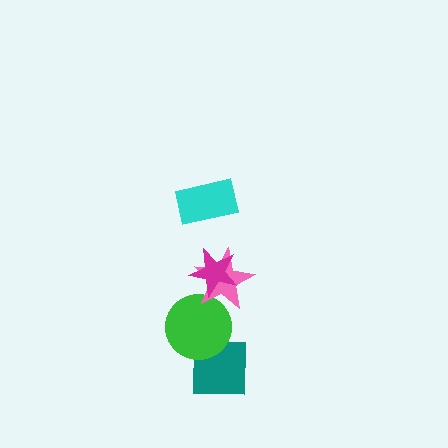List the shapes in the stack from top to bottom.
From top to bottom: the cyan rectangle, the magenta star, the pink star, the green circle, the teal square.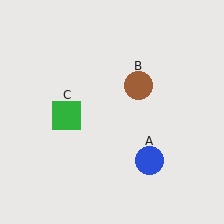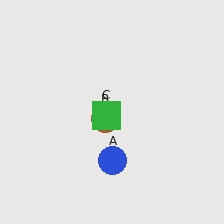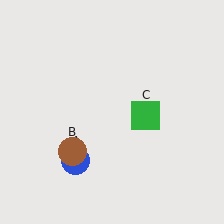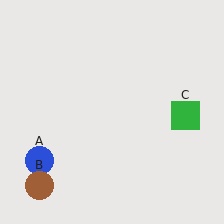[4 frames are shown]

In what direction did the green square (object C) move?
The green square (object C) moved right.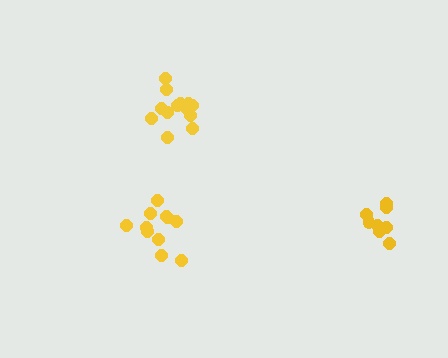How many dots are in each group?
Group 1: 8 dots, Group 2: 13 dots, Group 3: 11 dots (32 total).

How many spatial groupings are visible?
There are 3 spatial groupings.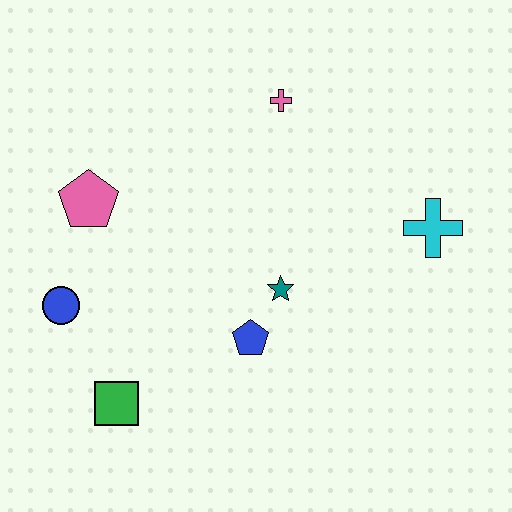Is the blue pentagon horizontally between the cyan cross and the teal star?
No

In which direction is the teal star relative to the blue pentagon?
The teal star is above the blue pentagon.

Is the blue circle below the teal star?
Yes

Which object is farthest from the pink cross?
The green square is farthest from the pink cross.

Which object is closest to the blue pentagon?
The teal star is closest to the blue pentagon.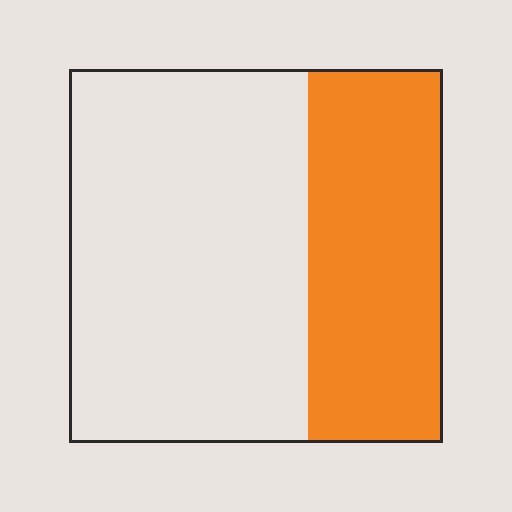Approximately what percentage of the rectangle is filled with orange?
Approximately 35%.